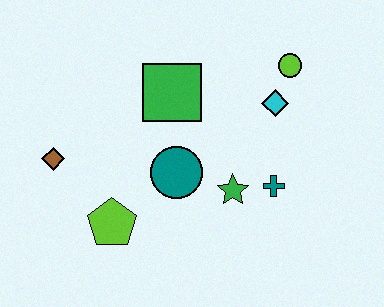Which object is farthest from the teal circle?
The lime circle is farthest from the teal circle.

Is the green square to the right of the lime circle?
No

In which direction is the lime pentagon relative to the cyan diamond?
The lime pentagon is to the left of the cyan diamond.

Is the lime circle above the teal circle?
Yes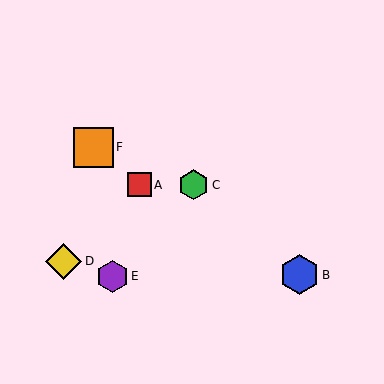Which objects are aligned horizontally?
Objects A, C are aligned horizontally.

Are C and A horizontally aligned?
Yes, both are at y≈185.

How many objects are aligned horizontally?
2 objects (A, C) are aligned horizontally.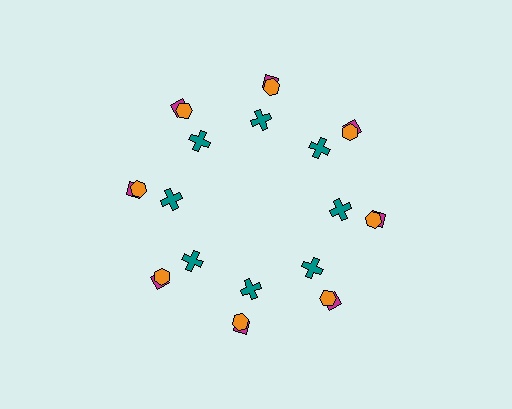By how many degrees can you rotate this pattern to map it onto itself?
The pattern maps onto itself every 45 degrees of rotation.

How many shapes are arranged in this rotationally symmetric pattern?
There are 24 shapes, arranged in 8 groups of 3.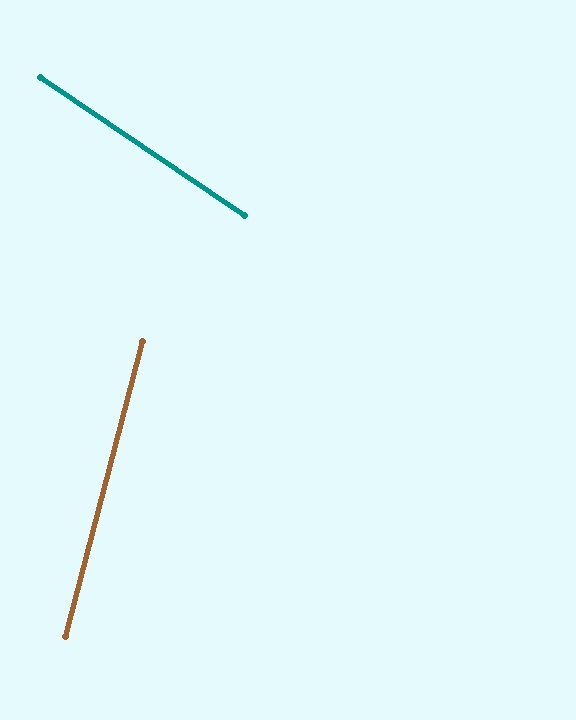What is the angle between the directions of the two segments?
Approximately 71 degrees.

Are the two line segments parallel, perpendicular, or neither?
Neither parallel nor perpendicular — they differ by about 71°.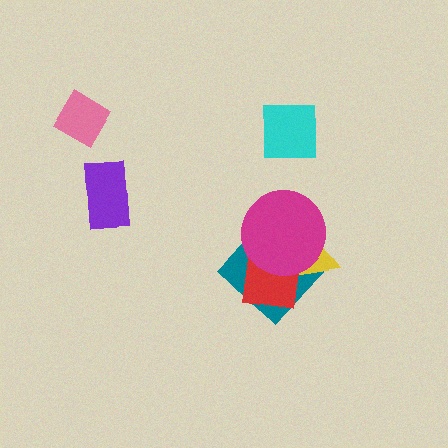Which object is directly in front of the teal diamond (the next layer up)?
The yellow triangle is directly in front of the teal diamond.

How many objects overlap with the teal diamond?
3 objects overlap with the teal diamond.